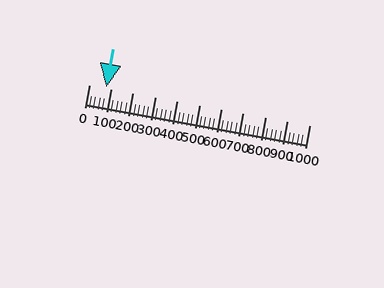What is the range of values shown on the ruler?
The ruler shows values from 0 to 1000.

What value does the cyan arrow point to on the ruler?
The cyan arrow points to approximately 80.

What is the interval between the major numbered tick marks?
The major tick marks are spaced 100 units apart.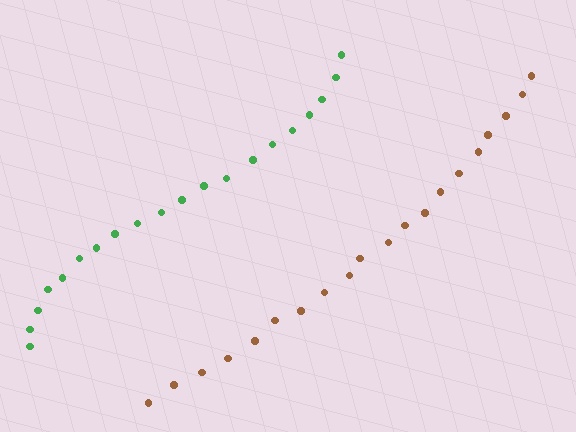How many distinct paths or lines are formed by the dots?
There are 2 distinct paths.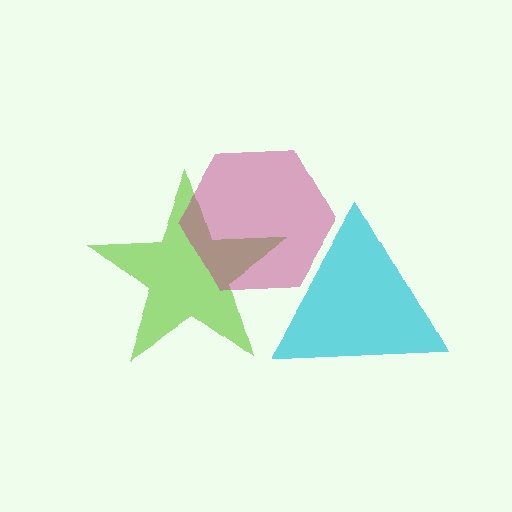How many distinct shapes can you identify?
There are 3 distinct shapes: a lime star, a magenta hexagon, a cyan triangle.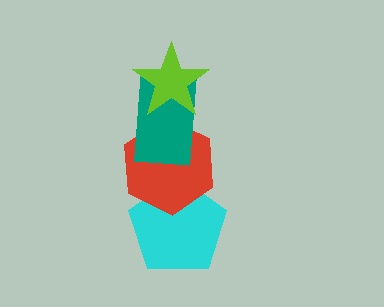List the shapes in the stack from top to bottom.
From top to bottom: the lime star, the teal rectangle, the red hexagon, the cyan pentagon.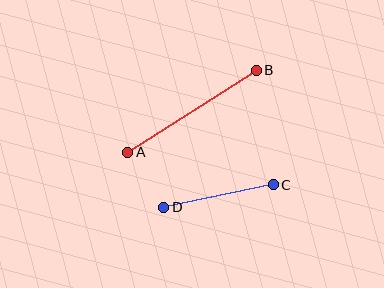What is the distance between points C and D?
The distance is approximately 112 pixels.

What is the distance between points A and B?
The distance is approximately 153 pixels.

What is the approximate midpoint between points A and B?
The midpoint is at approximately (192, 111) pixels.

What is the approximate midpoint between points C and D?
The midpoint is at approximately (218, 196) pixels.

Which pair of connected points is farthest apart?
Points A and B are farthest apart.